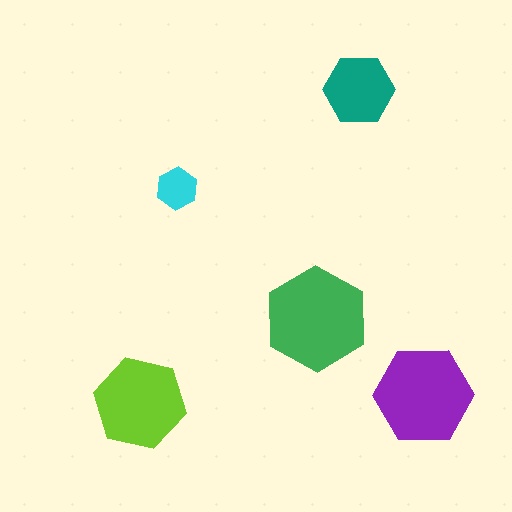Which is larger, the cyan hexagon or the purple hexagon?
The purple one.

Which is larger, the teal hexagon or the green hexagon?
The green one.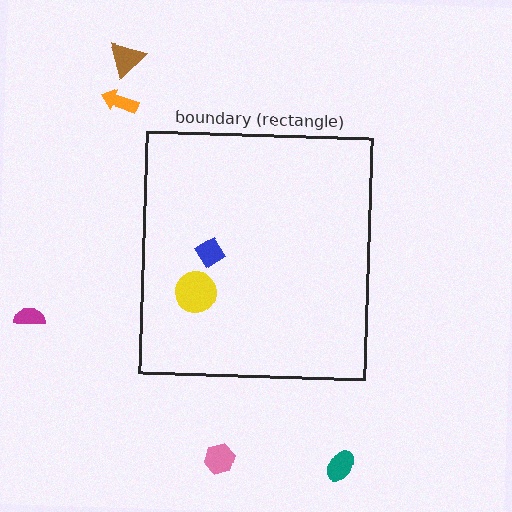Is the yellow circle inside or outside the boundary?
Inside.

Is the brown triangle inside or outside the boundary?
Outside.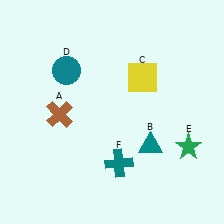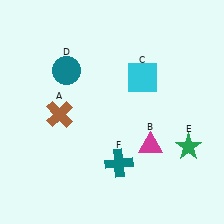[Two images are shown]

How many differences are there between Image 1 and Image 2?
There are 2 differences between the two images.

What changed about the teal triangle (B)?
In Image 1, B is teal. In Image 2, it changed to magenta.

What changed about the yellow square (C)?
In Image 1, C is yellow. In Image 2, it changed to cyan.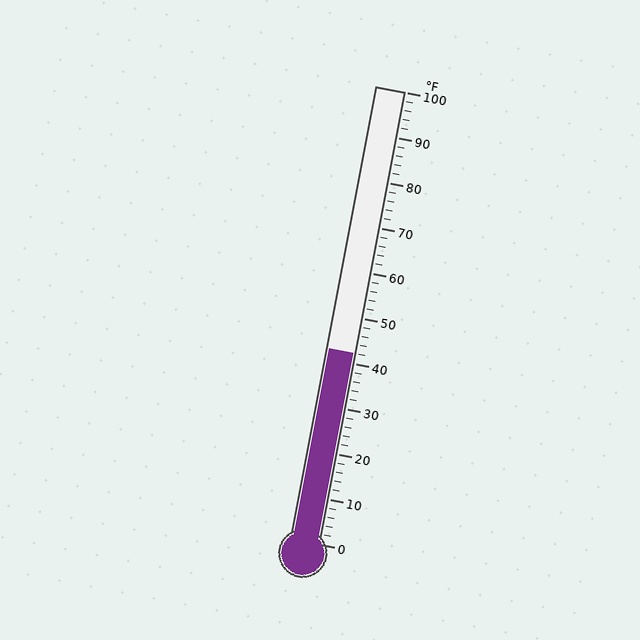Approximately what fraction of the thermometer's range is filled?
The thermometer is filled to approximately 40% of its range.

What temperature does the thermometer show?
The thermometer shows approximately 42°F.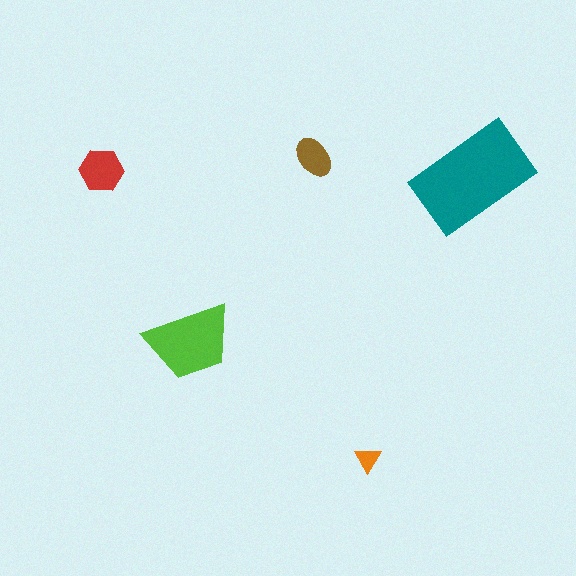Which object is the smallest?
The orange triangle.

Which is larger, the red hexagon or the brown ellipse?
The red hexagon.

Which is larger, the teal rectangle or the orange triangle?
The teal rectangle.